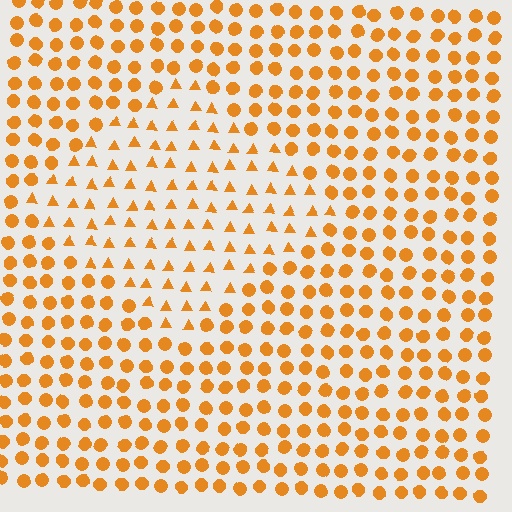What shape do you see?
I see a diamond.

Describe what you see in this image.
The image is filled with small orange elements arranged in a uniform grid. A diamond-shaped region contains triangles, while the surrounding area contains circles. The boundary is defined purely by the change in element shape.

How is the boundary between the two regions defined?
The boundary is defined by a change in element shape: triangles inside vs. circles outside. All elements share the same color and spacing.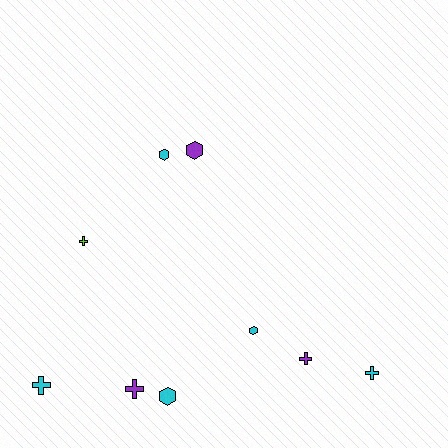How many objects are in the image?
There are 9 objects.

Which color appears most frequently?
Cyan, with 5 objects.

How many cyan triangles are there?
There are no cyan triangles.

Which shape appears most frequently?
Cross, with 5 objects.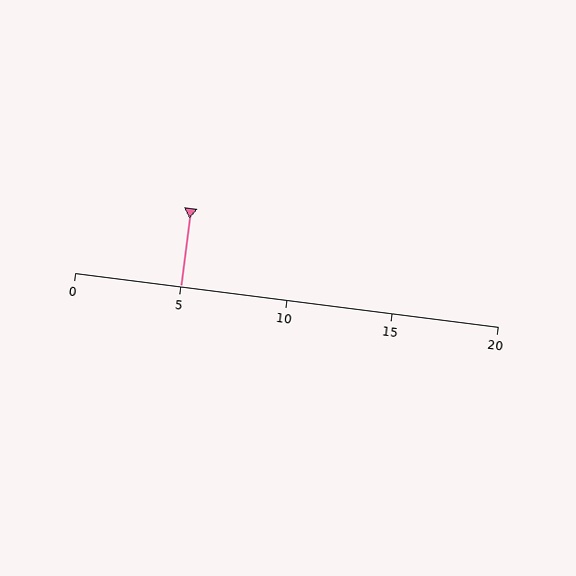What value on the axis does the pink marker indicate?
The marker indicates approximately 5.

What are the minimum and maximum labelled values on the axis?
The axis runs from 0 to 20.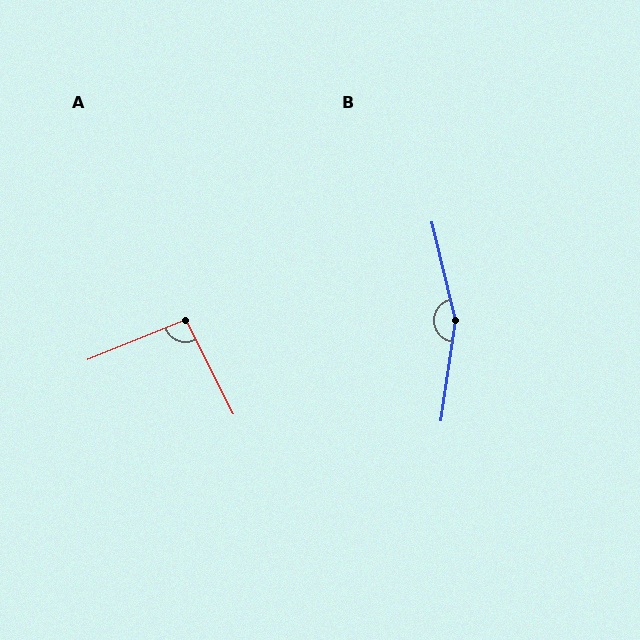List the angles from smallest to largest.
A (95°), B (159°).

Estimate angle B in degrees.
Approximately 159 degrees.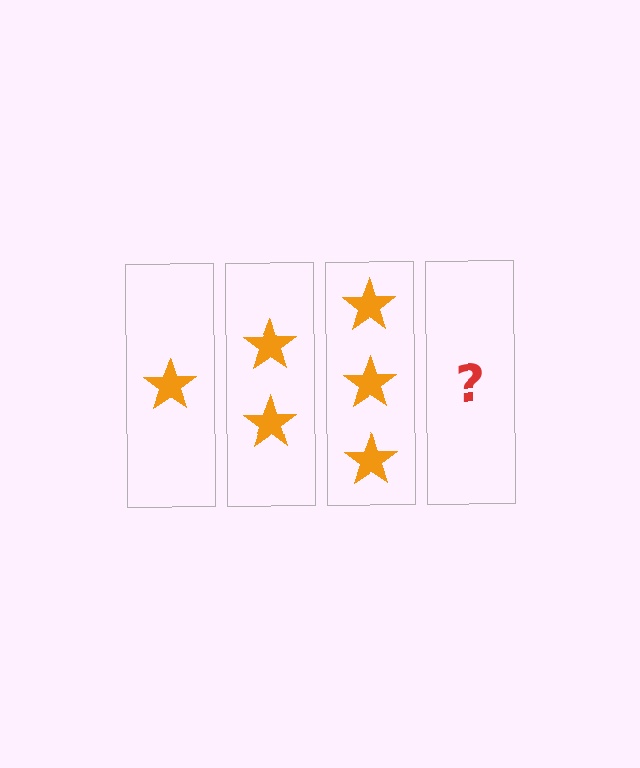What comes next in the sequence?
The next element should be 4 stars.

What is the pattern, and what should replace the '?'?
The pattern is that each step adds one more star. The '?' should be 4 stars.